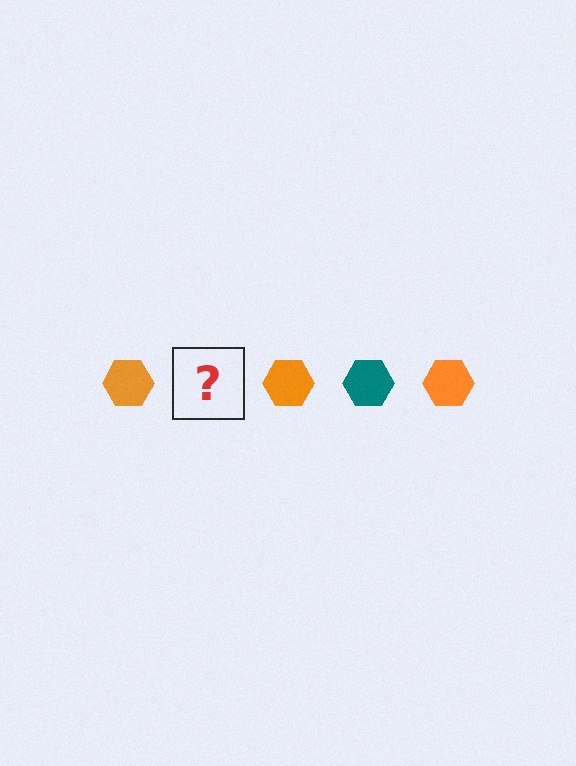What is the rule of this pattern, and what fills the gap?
The rule is that the pattern cycles through orange, teal hexagons. The gap should be filled with a teal hexagon.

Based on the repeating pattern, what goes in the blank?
The blank should be a teal hexagon.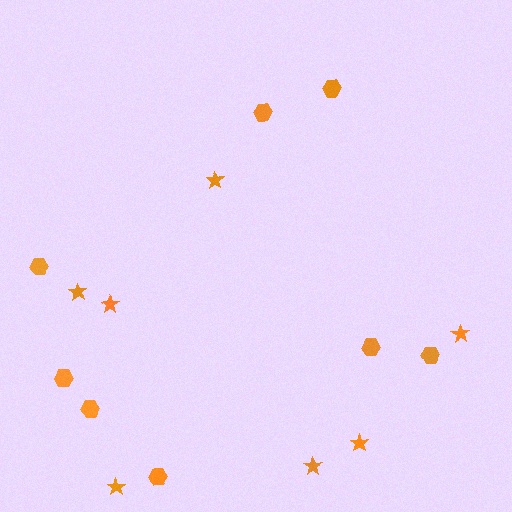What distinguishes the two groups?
There are 2 groups: one group of stars (7) and one group of hexagons (8).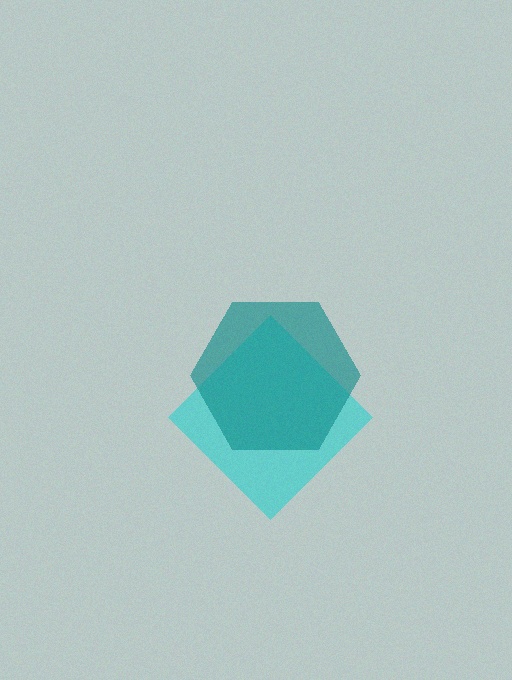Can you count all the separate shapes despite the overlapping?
Yes, there are 2 separate shapes.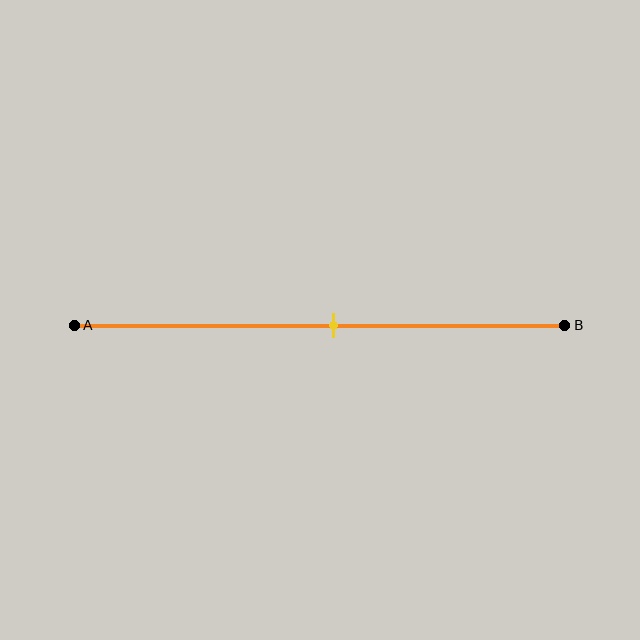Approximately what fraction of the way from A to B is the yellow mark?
The yellow mark is approximately 55% of the way from A to B.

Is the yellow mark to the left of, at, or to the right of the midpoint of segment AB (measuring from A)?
The yellow mark is approximately at the midpoint of segment AB.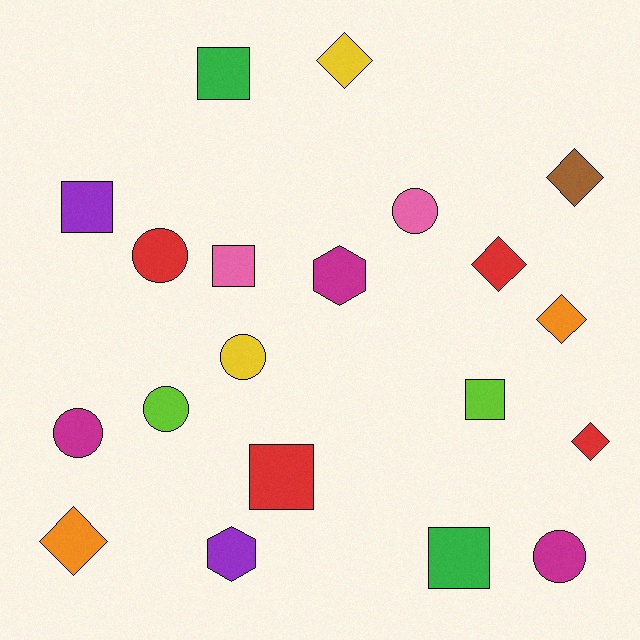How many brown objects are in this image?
There is 1 brown object.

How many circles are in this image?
There are 6 circles.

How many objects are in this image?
There are 20 objects.